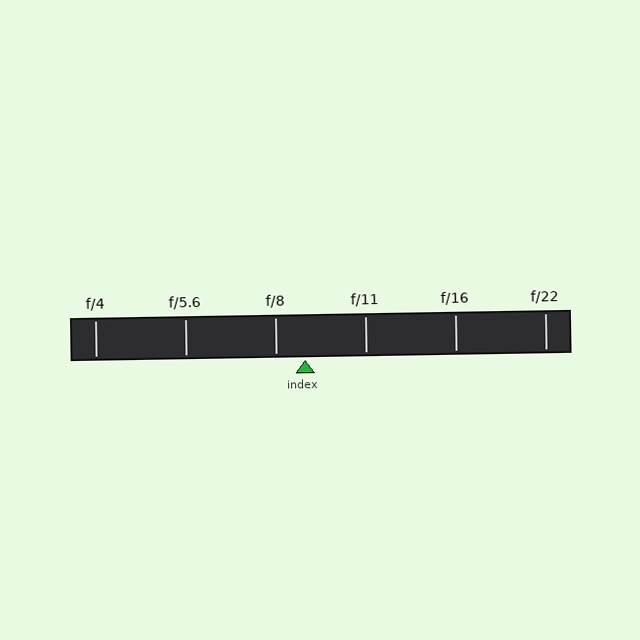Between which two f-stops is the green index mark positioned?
The index mark is between f/8 and f/11.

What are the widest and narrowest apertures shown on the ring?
The widest aperture shown is f/4 and the narrowest is f/22.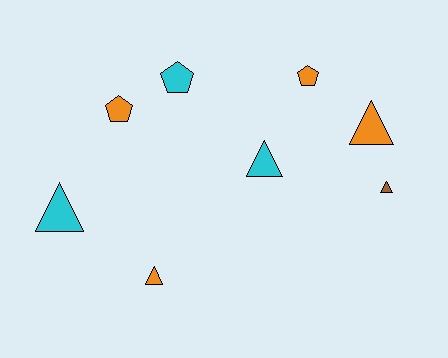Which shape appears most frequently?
Triangle, with 5 objects.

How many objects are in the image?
There are 8 objects.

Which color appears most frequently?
Orange, with 4 objects.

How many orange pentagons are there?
There are 2 orange pentagons.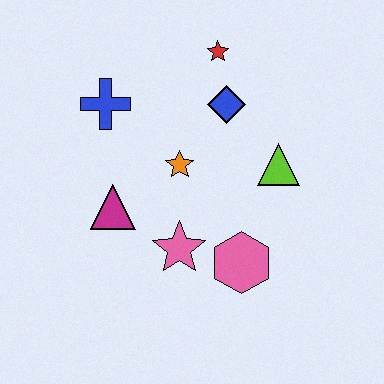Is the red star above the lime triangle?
Yes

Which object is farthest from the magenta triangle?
The red star is farthest from the magenta triangle.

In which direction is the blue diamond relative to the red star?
The blue diamond is below the red star.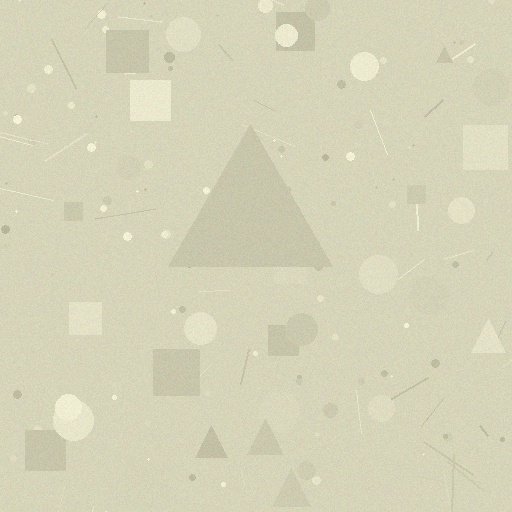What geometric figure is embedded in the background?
A triangle is embedded in the background.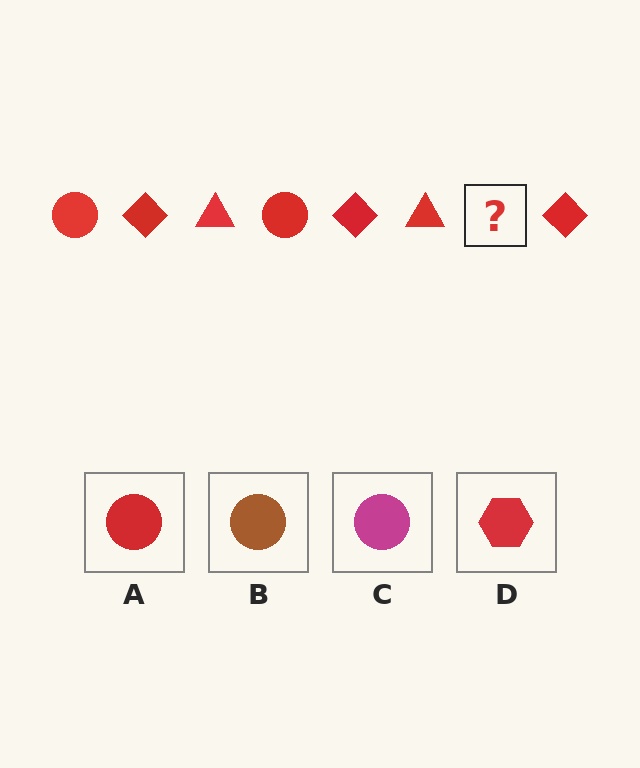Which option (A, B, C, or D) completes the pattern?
A.